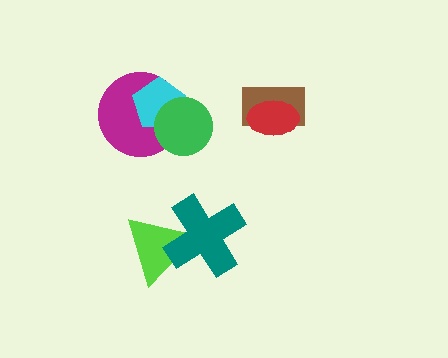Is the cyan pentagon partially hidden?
Yes, it is partially covered by another shape.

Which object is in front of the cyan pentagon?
The green circle is in front of the cyan pentagon.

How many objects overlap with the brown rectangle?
1 object overlaps with the brown rectangle.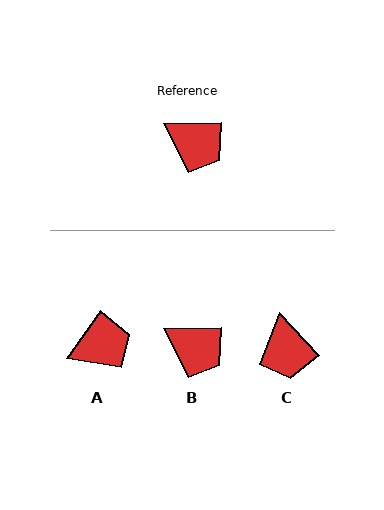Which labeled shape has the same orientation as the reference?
B.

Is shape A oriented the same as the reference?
No, it is off by about 54 degrees.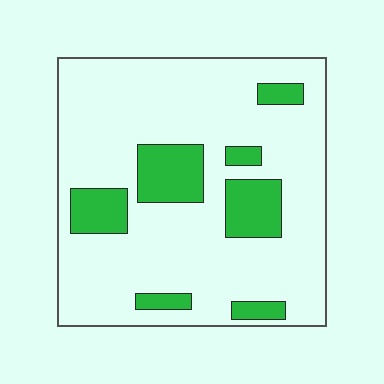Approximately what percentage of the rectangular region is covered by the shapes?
Approximately 20%.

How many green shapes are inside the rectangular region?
7.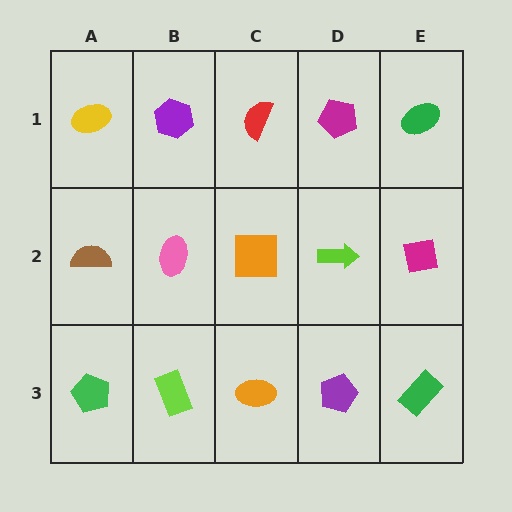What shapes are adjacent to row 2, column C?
A red semicircle (row 1, column C), an orange ellipse (row 3, column C), a pink ellipse (row 2, column B), a lime arrow (row 2, column D).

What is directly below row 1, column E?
A magenta square.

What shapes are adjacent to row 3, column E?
A magenta square (row 2, column E), a purple pentagon (row 3, column D).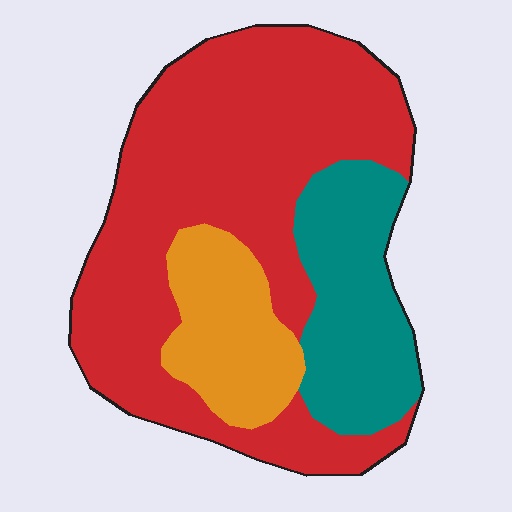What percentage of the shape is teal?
Teal takes up less than a quarter of the shape.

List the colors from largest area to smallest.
From largest to smallest: red, teal, orange.